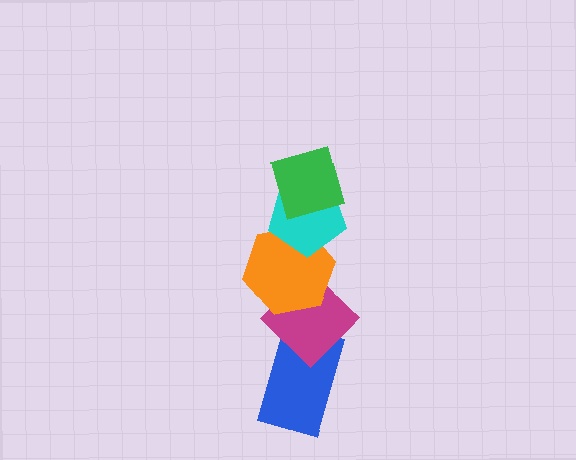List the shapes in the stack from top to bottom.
From top to bottom: the green diamond, the cyan pentagon, the orange hexagon, the magenta diamond, the blue rectangle.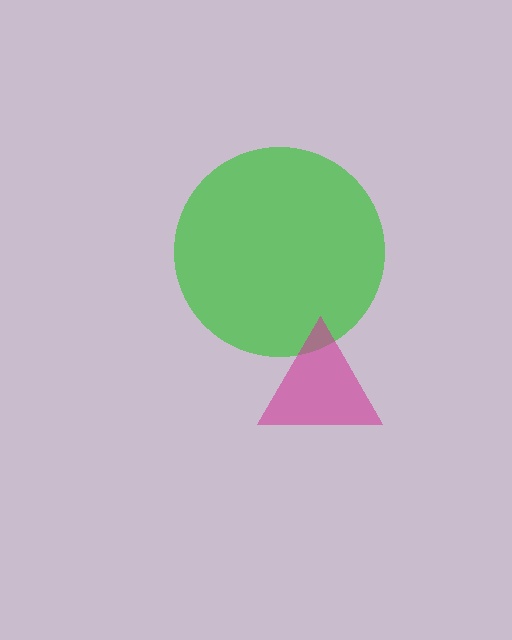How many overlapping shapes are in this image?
There are 2 overlapping shapes in the image.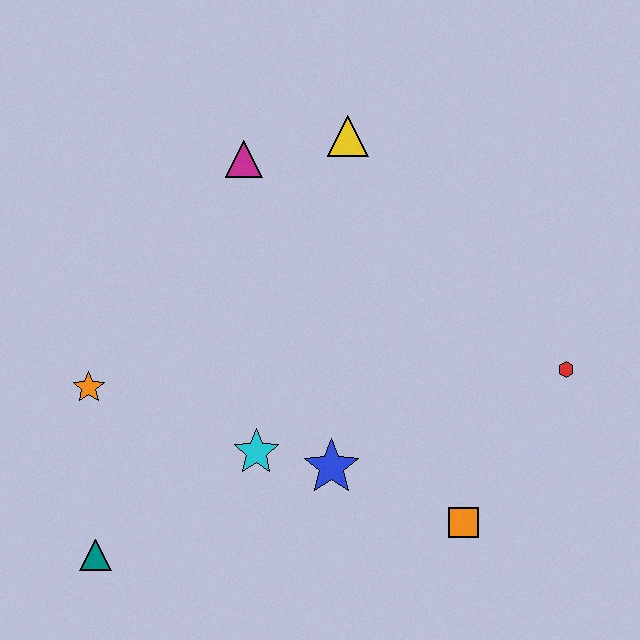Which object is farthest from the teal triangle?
The red hexagon is farthest from the teal triangle.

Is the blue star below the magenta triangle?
Yes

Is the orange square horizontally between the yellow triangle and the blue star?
No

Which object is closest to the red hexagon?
The orange square is closest to the red hexagon.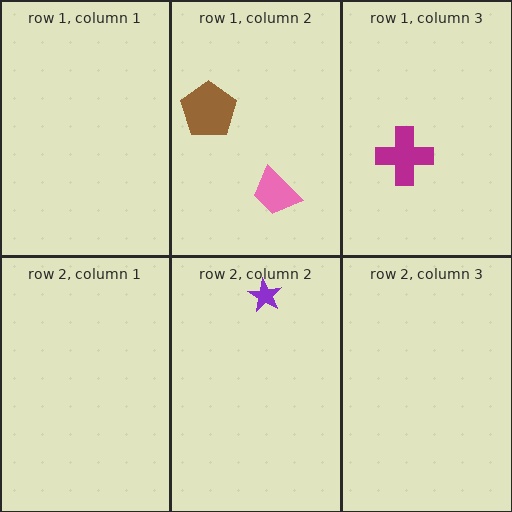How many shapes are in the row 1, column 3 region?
1.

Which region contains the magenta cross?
The row 1, column 3 region.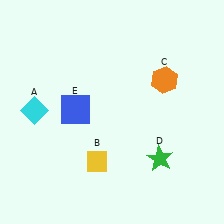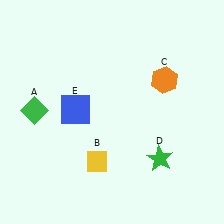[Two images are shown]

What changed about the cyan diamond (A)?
In Image 1, A is cyan. In Image 2, it changed to green.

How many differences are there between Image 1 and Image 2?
There is 1 difference between the two images.